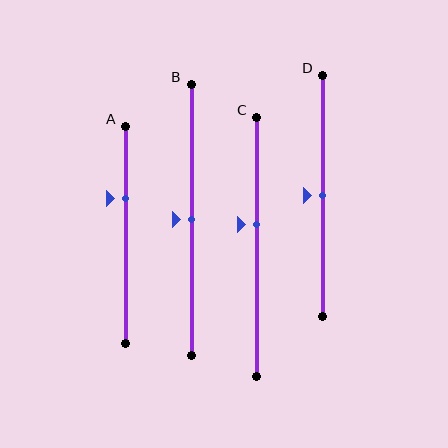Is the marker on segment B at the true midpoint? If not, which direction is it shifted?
Yes, the marker on segment B is at the true midpoint.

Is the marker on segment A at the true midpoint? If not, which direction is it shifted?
No, the marker on segment A is shifted upward by about 16% of the segment length.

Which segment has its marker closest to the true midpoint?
Segment B has its marker closest to the true midpoint.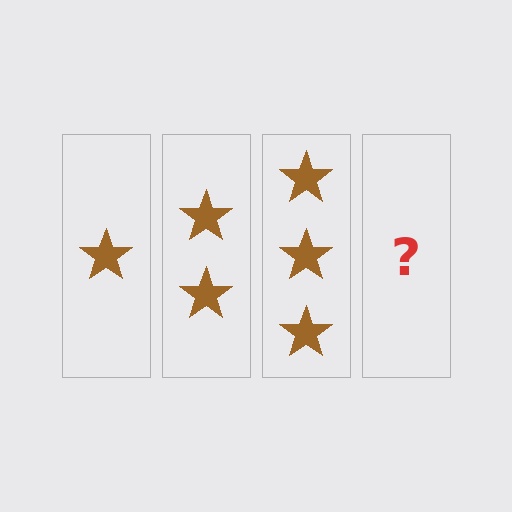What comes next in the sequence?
The next element should be 4 stars.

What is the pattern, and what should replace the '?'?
The pattern is that each step adds one more star. The '?' should be 4 stars.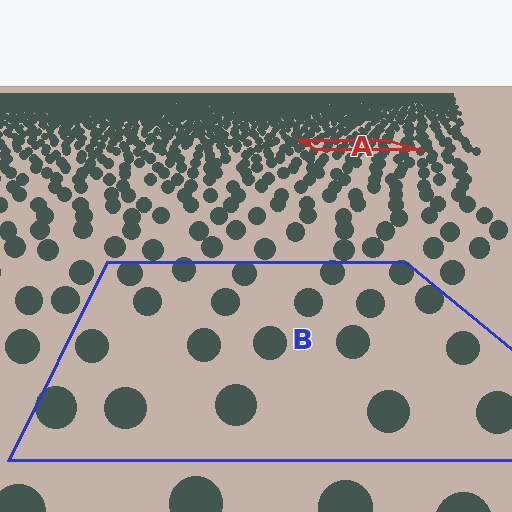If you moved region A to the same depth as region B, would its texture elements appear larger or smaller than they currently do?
They would appear larger. At a closer depth, the same texture elements are projected at a bigger on-screen size.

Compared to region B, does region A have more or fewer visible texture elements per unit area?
Region A has more texture elements per unit area — they are packed more densely because it is farther away.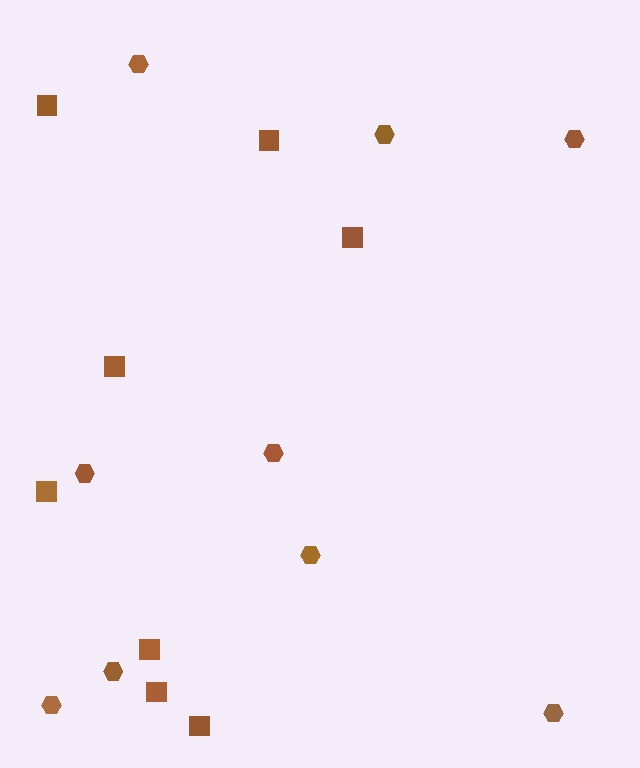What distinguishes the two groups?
There are 2 groups: one group of hexagons (9) and one group of squares (8).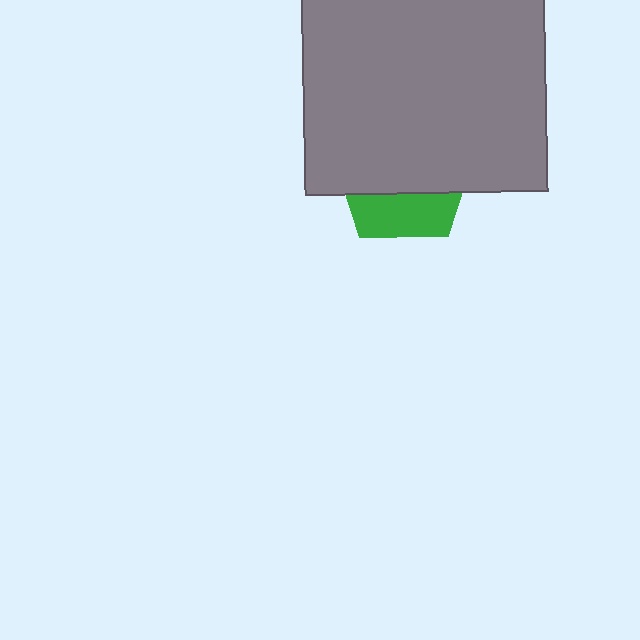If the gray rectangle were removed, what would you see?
You would see the complete green pentagon.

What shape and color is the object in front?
The object in front is a gray rectangle.